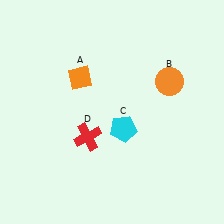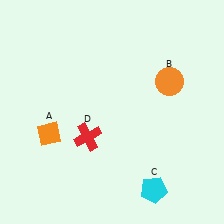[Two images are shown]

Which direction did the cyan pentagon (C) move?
The cyan pentagon (C) moved down.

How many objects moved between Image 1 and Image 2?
2 objects moved between the two images.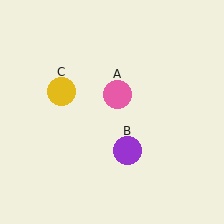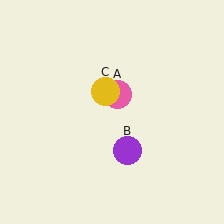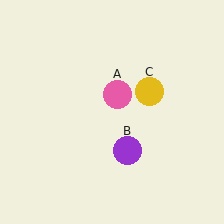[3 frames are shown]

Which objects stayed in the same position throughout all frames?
Pink circle (object A) and purple circle (object B) remained stationary.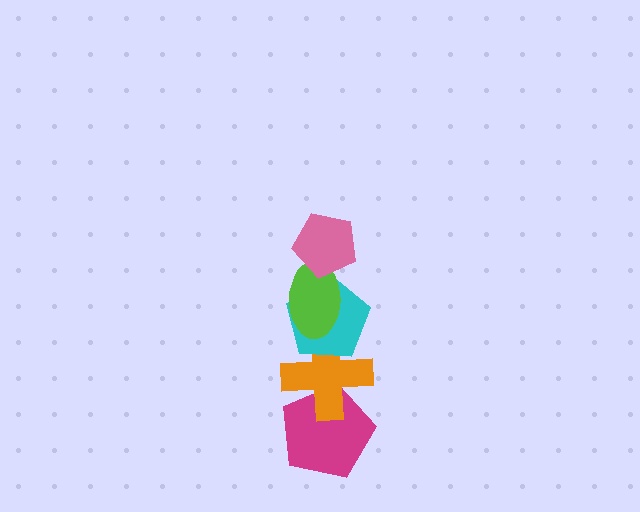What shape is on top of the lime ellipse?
The pink pentagon is on top of the lime ellipse.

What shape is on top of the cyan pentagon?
The lime ellipse is on top of the cyan pentagon.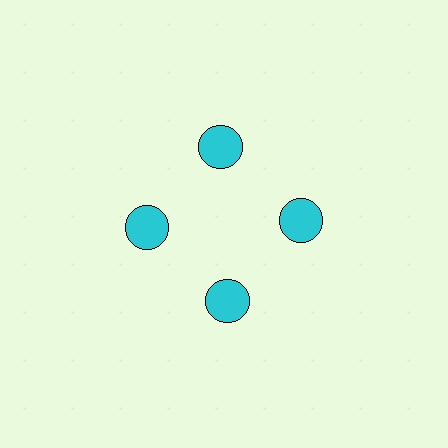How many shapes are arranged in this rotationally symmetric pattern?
There are 4 shapes, arranged in 4 groups of 1.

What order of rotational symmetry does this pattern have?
This pattern has 4-fold rotational symmetry.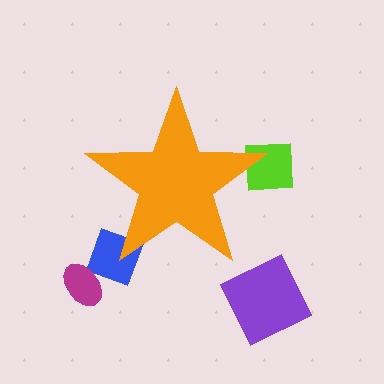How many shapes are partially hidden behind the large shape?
2 shapes are partially hidden.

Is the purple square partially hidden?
No, the purple square is fully visible.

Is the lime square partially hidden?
Yes, the lime square is partially hidden behind the orange star.